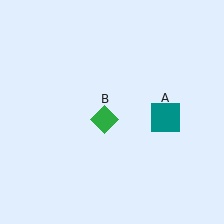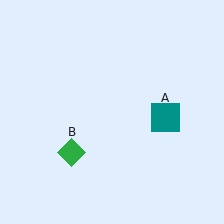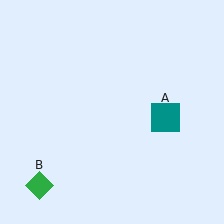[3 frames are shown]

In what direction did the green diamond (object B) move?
The green diamond (object B) moved down and to the left.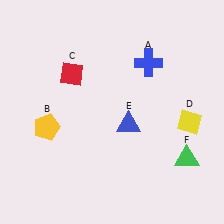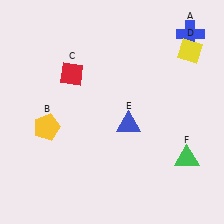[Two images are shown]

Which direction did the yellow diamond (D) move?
The yellow diamond (D) moved up.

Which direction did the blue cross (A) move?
The blue cross (A) moved right.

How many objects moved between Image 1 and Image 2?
2 objects moved between the two images.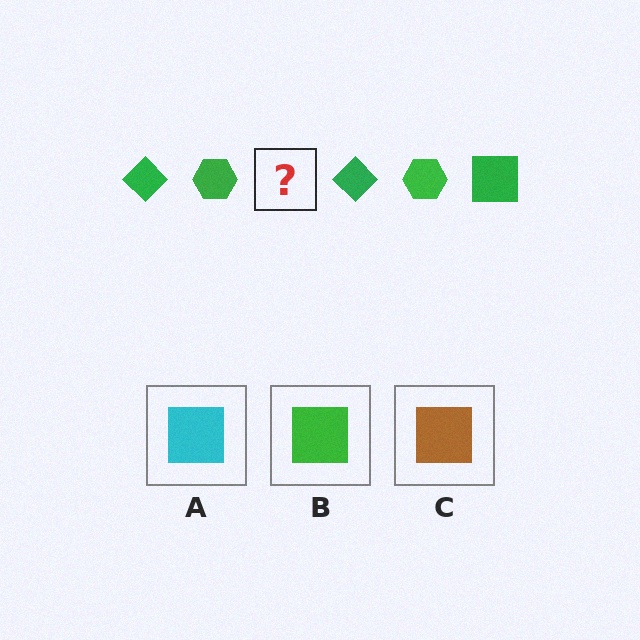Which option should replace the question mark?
Option B.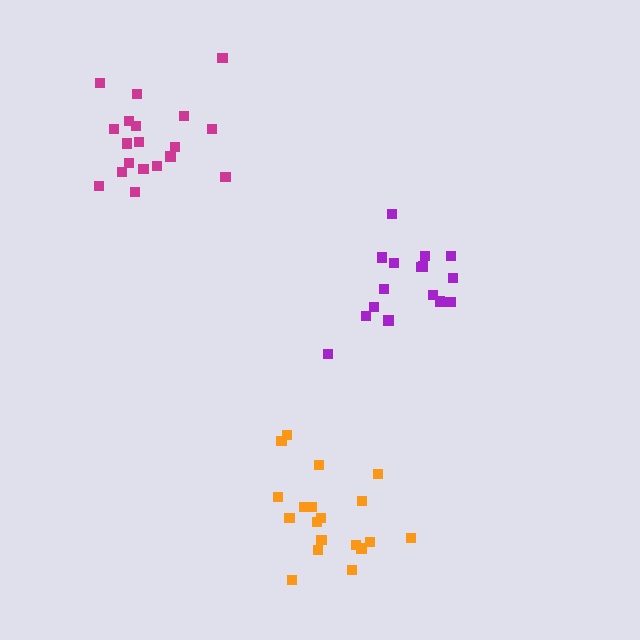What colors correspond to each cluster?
The clusters are colored: orange, purple, magenta.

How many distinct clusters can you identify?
There are 3 distinct clusters.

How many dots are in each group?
Group 1: 19 dots, Group 2: 16 dots, Group 3: 20 dots (55 total).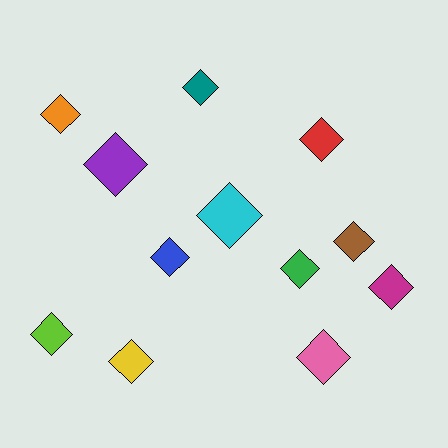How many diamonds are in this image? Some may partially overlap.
There are 12 diamonds.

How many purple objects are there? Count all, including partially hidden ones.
There is 1 purple object.